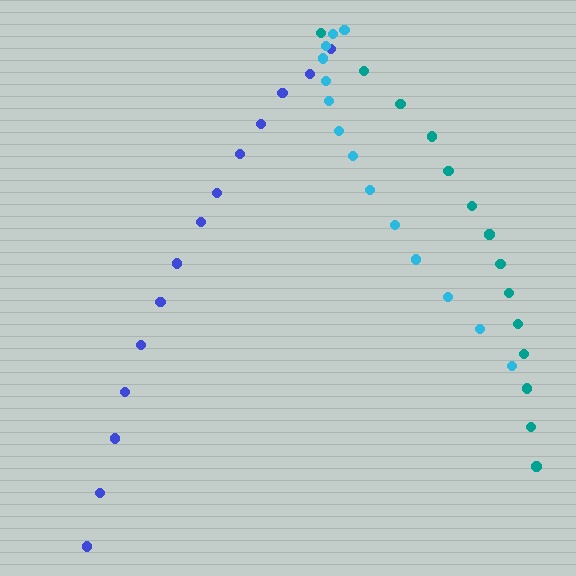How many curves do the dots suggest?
There are 3 distinct paths.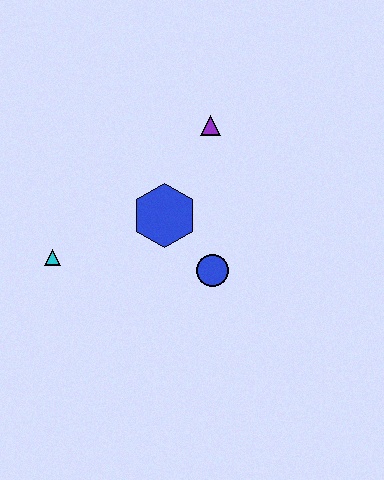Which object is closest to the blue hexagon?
The blue circle is closest to the blue hexagon.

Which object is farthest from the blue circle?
The cyan triangle is farthest from the blue circle.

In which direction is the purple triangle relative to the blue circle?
The purple triangle is above the blue circle.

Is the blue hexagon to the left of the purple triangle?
Yes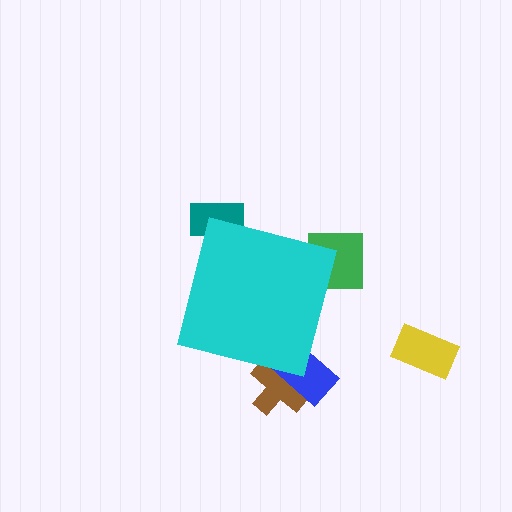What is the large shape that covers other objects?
A cyan square.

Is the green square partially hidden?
Yes, the green square is partially hidden behind the cyan square.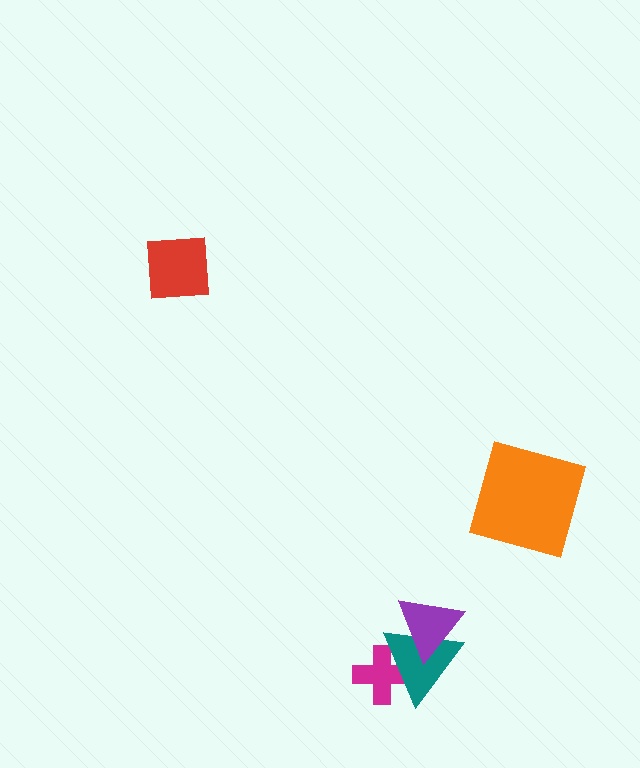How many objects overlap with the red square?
0 objects overlap with the red square.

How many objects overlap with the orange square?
0 objects overlap with the orange square.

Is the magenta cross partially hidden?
Yes, it is partially covered by another shape.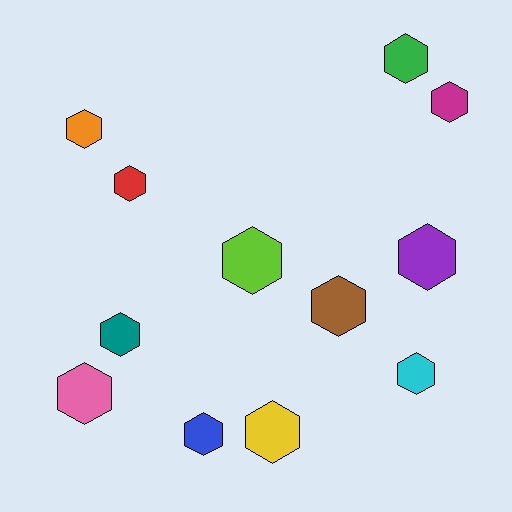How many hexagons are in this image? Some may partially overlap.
There are 12 hexagons.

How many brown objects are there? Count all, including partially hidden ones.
There is 1 brown object.